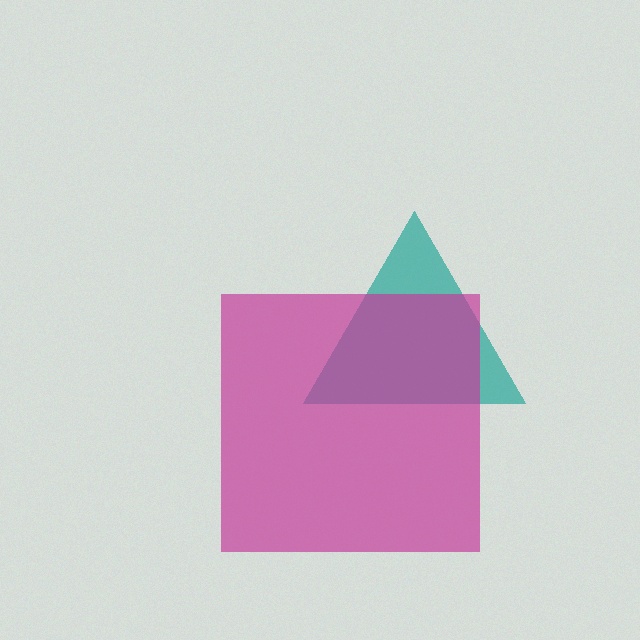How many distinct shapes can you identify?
There are 2 distinct shapes: a teal triangle, a magenta square.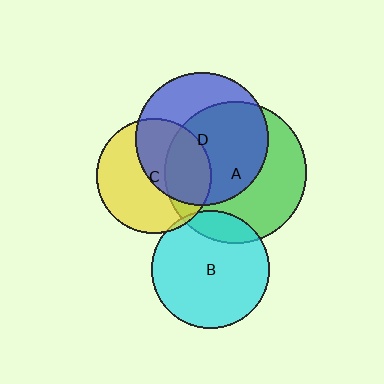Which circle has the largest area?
Circle A (green).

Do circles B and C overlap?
Yes.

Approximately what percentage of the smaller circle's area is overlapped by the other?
Approximately 5%.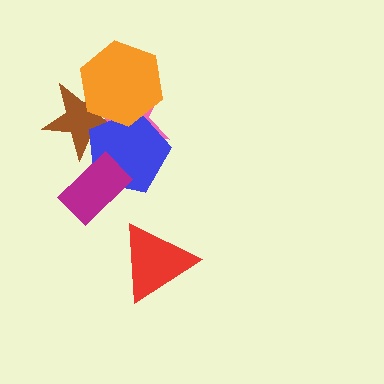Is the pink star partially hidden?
Yes, it is partially covered by another shape.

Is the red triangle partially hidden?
No, no other shape covers it.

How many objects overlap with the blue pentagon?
4 objects overlap with the blue pentagon.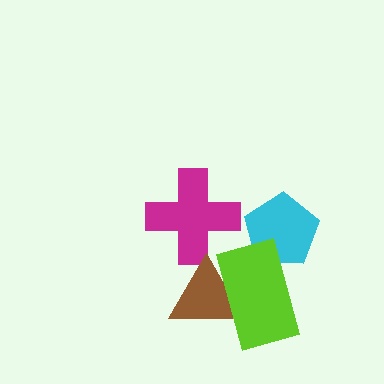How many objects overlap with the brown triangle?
2 objects overlap with the brown triangle.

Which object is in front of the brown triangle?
The lime rectangle is in front of the brown triangle.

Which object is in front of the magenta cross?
The brown triangle is in front of the magenta cross.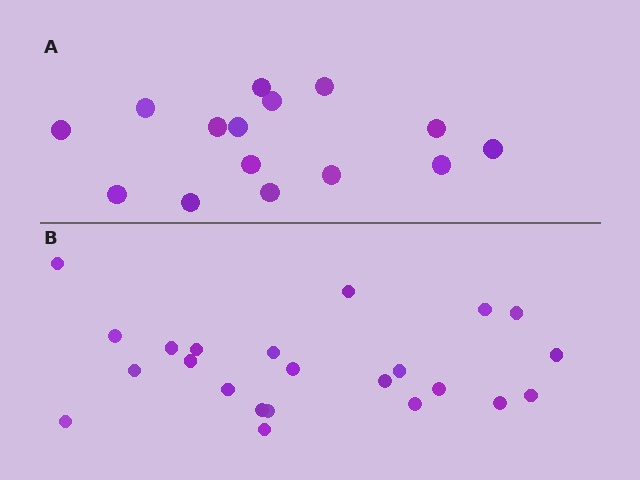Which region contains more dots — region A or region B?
Region B (the bottom region) has more dots.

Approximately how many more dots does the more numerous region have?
Region B has roughly 8 or so more dots than region A.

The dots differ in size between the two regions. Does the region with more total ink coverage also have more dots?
No. Region A has more total ink coverage because its dots are larger, but region B actually contains more individual dots. Total area can be misleading — the number of items is what matters here.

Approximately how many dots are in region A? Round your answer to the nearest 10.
About 20 dots. (The exact count is 15, which rounds to 20.)